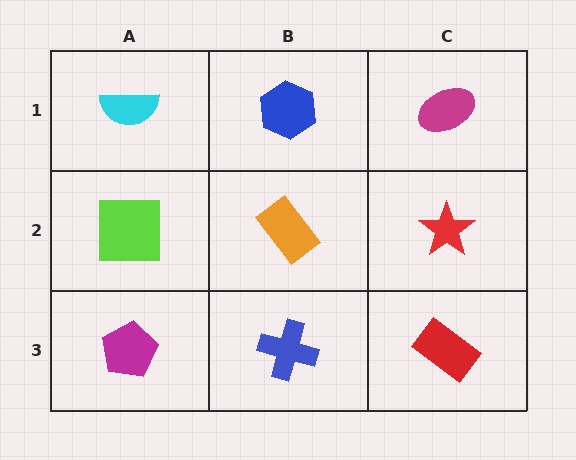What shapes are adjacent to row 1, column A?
A lime square (row 2, column A), a blue hexagon (row 1, column B).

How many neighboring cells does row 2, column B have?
4.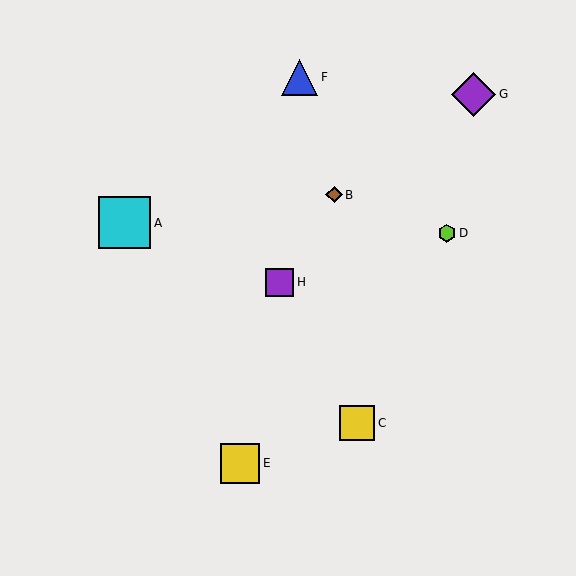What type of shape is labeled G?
Shape G is a purple diamond.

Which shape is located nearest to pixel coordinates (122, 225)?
The cyan square (labeled A) at (124, 223) is nearest to that location.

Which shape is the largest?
The cyan square (labeled A) is the largest.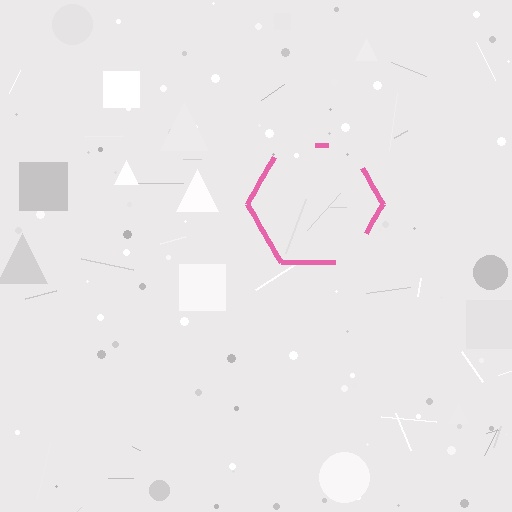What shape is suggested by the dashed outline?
The dashed outline suggests a hexagon.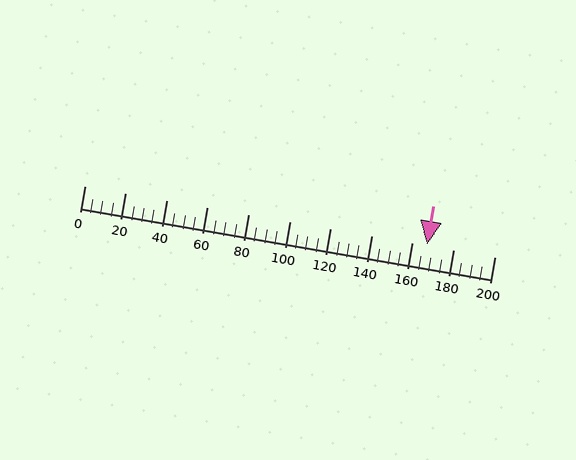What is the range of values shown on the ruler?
The ruler shows values from 0 to 200.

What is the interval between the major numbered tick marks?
The major tick marks are spaced 20 units apart.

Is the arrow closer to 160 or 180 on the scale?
The arrow is closer to 160.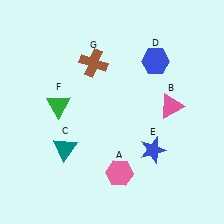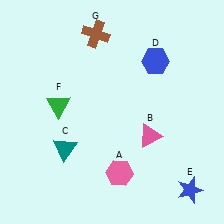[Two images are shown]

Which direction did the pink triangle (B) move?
The pink triangle (B) moved down.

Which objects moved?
The objects that moved are: the pink triangle (B), the blue star (E), the brown cross (G).